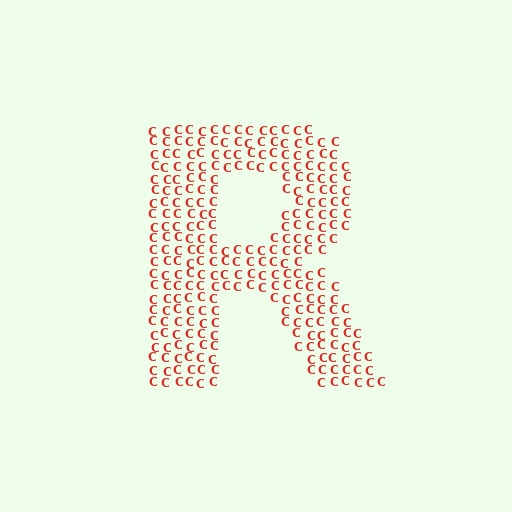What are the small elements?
The small elements are letter C's.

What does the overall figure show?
The overall figure shows the letter R.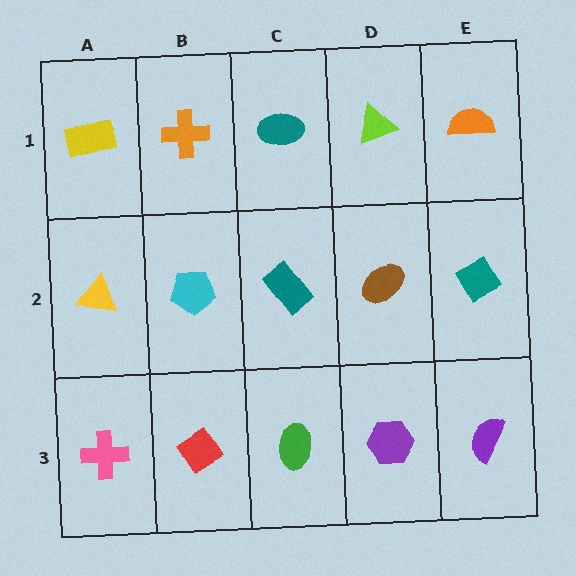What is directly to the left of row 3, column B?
A pink cross.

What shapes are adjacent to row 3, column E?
A teal diamond (row 2, column E), a purple hexagon (row 3, column D).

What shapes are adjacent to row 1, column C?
A teal rectangle (row 2, column C), an orange cross (row 1, column B), a lime triangle (row 1, column D).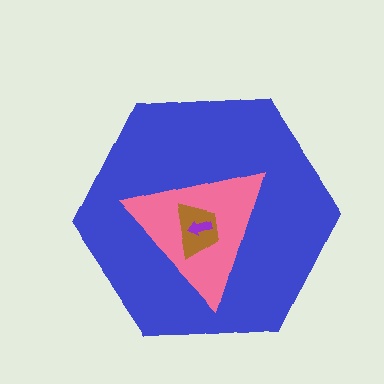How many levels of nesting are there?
4.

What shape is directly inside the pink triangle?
The brown trapezoid.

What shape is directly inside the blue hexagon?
The pink triangle.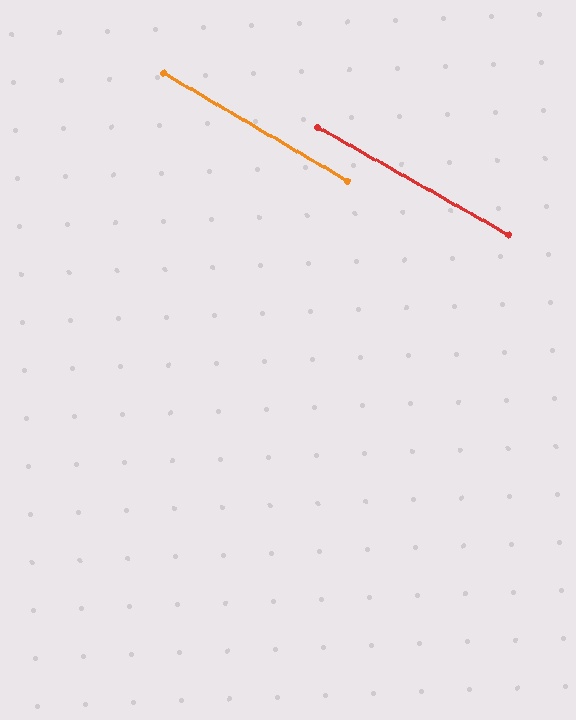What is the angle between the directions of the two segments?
Approximately 1 degree.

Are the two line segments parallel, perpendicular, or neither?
Parallel — their directions differ by only 0.9°.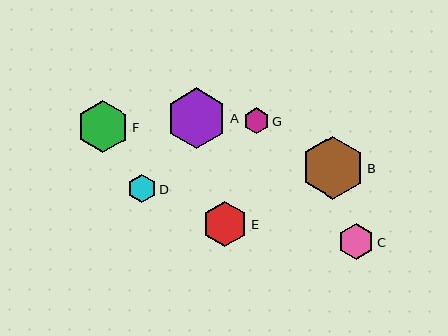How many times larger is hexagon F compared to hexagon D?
Hexagon F is approximately 1.8 times the size of hexagon D.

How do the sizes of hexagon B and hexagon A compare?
Hexagon B and hexagon A are approximately the same size.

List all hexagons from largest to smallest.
From largest to smallest: B, A, F, E, C, D, G.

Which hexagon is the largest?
Hexagon B is the largest with a size of approximately 63 pixels.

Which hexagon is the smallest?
Hexagon G is the smallest with a size of approximately 26 pixels.